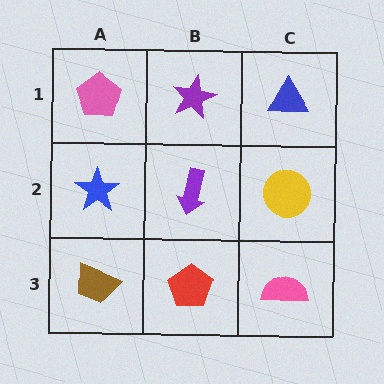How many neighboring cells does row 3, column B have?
3.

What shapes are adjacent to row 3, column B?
A purple arrow (row 2, column B), a brown trapezoid (row 3, column A), a pink semicircle (row 3, column C).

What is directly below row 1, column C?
A yellow circle.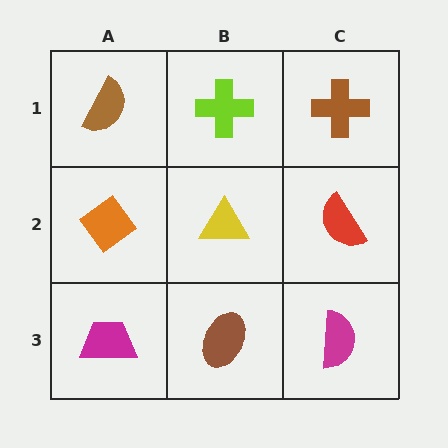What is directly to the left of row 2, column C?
A yellow triangle.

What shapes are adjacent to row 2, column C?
A brown cross (row 1, column C), a magenta semicircle (row 3, column C), a yellow triangle (row 2, column B).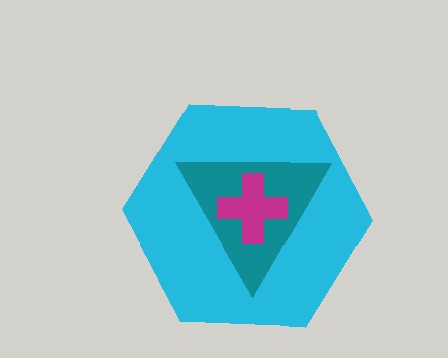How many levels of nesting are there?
3.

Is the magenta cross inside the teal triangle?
Yes.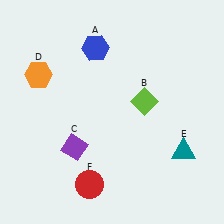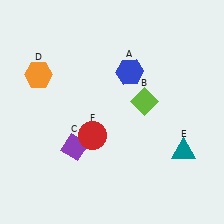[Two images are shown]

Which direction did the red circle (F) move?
The red circle (F) moved up.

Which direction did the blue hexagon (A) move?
The blue hexagon (A) moved right.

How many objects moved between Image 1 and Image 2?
2 objects moved between the two images.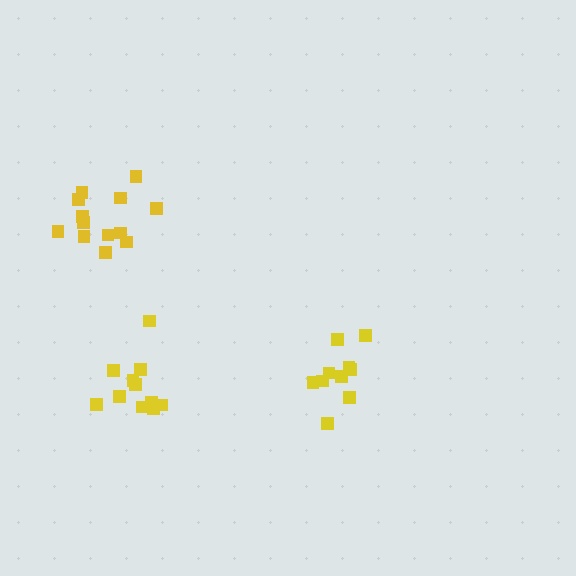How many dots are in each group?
Group 1: 10 dots, Group 2: 13 dots, Group 3: 11 dots (34 total).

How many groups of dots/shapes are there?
There are 3 groups.